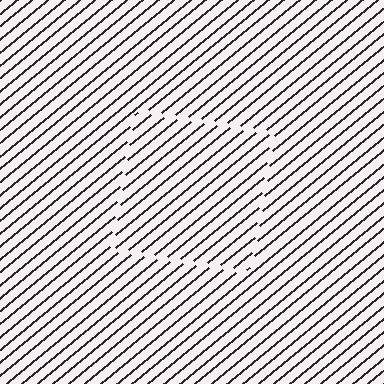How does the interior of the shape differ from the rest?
The interior of the shape contains the same grating, shifted by half a period — the contour is defined by the phase discontinuity where line-ends from the inner and outer gratings abut.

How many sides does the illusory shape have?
4 sides — the line-ends trace a square.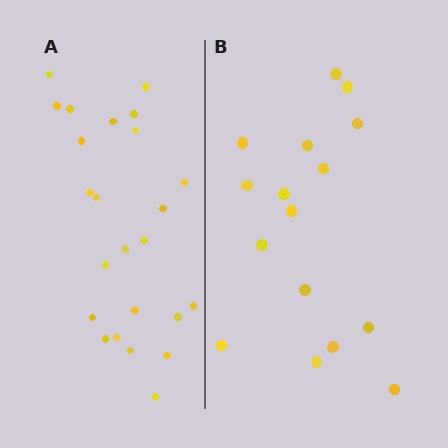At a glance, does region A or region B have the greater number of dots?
Region A (the left region) has more dots.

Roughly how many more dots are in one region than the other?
Region A has roughly 8 or so more dots than region B.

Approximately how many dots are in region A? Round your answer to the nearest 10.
About 20 dots. (The exact count is 24, which rounds to 20.)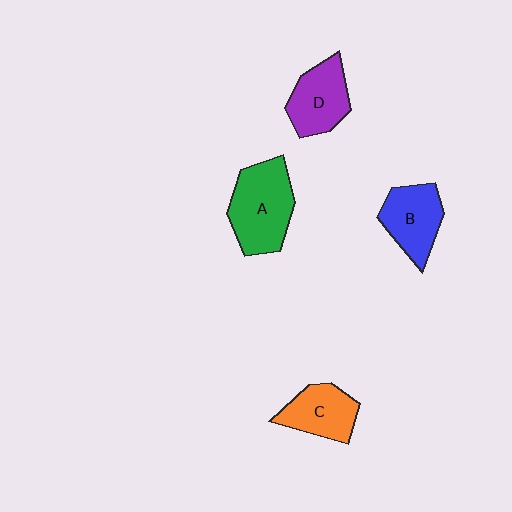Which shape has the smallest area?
Shape C (orange).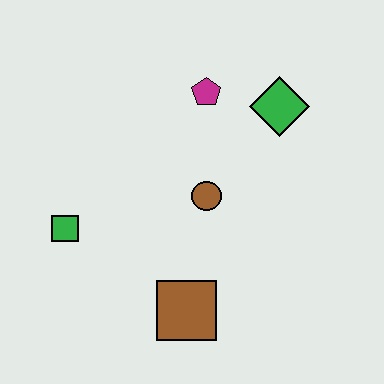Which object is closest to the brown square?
The brown circle is closest to the brown square.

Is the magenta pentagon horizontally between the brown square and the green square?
No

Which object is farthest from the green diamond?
The green square is farthest from the green diamond.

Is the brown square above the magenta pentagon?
No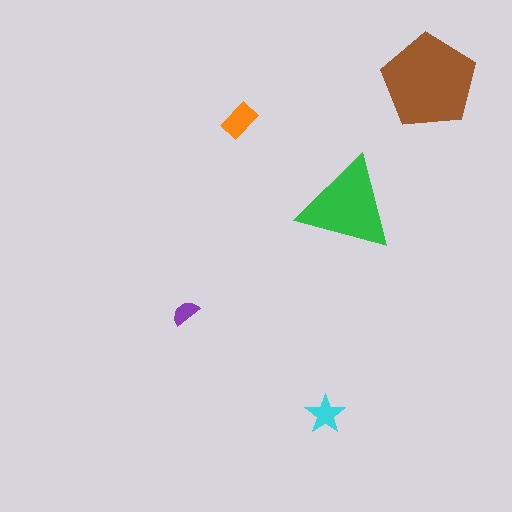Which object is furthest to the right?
The brown pentagon is rightmost.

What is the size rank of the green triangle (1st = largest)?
2nd.